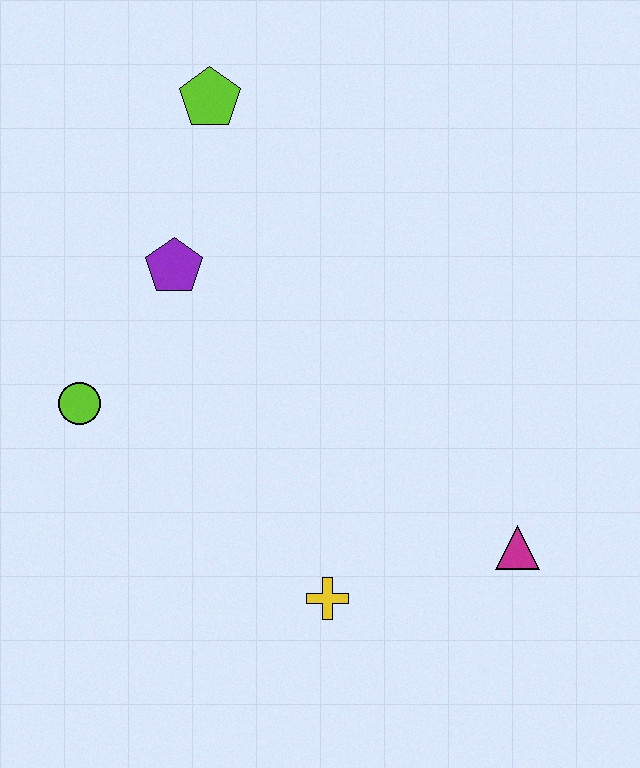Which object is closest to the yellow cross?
The magenta triangle is closest to the yellow cross.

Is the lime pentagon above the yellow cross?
Yes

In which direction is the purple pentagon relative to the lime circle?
The purple pentagon is above the lime circle.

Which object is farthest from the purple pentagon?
The magenta triangle is farthest from the purple pentagon.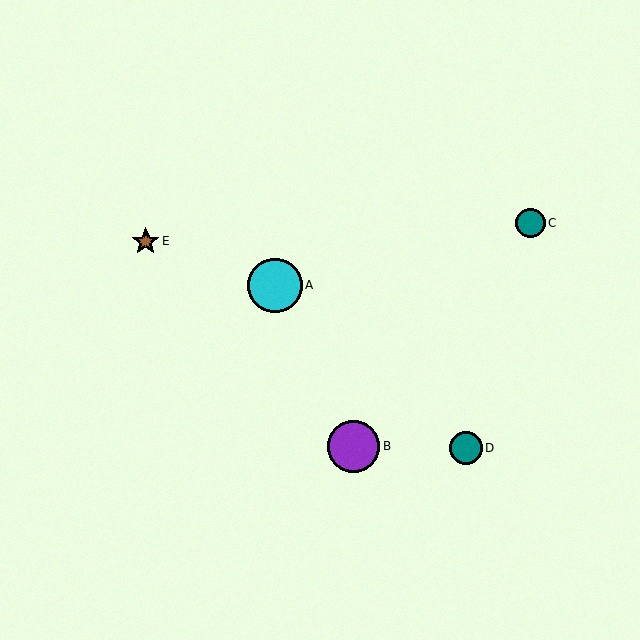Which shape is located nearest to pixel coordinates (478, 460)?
The teal circle (labeled D) at (465, 448) is nearest to that location.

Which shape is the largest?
The cyan circle (labeled A) is the largest.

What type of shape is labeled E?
Shape E is a brown star.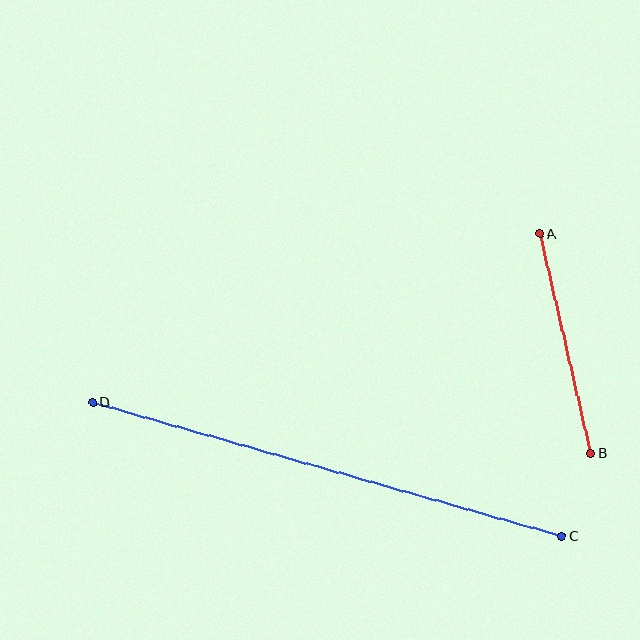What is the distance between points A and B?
The distance is approximately 226 pixels.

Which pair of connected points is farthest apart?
Points C and D are farthest apart.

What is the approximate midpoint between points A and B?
The midpoint is at approximately (565, 344) pixels.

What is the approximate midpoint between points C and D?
The midpoint is at approximately (327, 470) pixels.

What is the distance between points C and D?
The distance is approximately 487 pixels.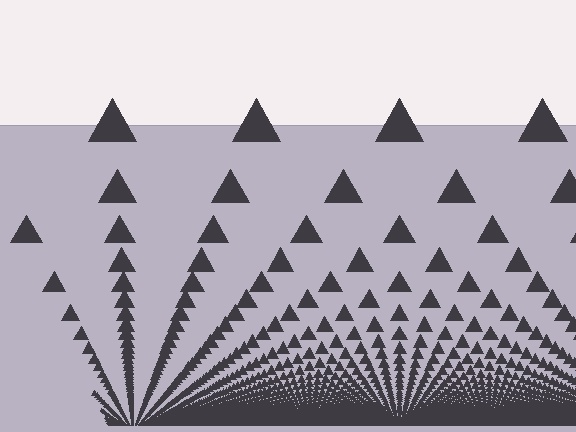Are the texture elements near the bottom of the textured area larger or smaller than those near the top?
Smaller. The gradient is inverted — elements near the bottom are smaller and denser.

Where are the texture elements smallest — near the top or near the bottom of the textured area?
Near the bottom.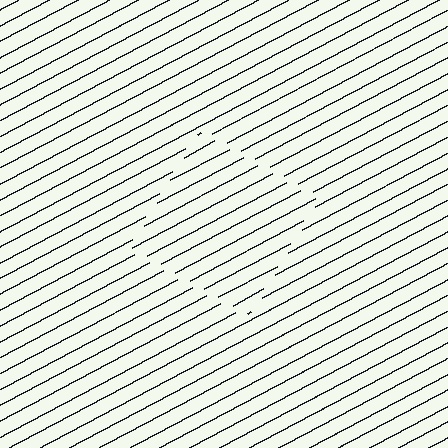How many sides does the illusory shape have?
4 sides — the line-ends trace a square.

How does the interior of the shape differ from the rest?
The interior of the shape contains the same grating, shifted by half a period — the contour is defined by the phase discontinuity where line-ends from the inner and outer gratings abut.